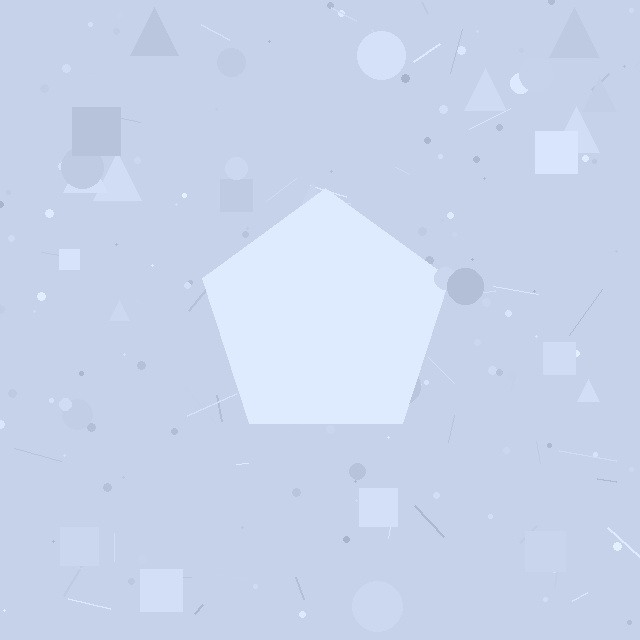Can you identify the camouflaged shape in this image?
The camouflaged shape is a pentagon.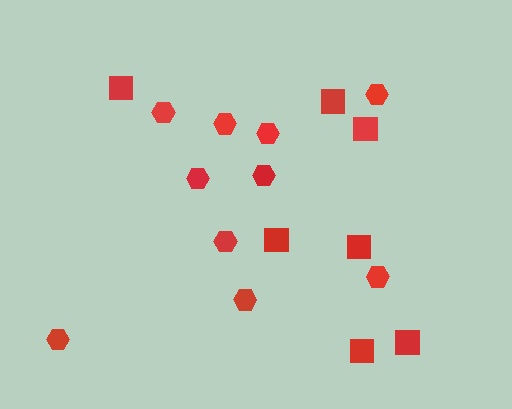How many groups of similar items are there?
There are 2 groups: one group of squares (7) and one group of hexagons (10).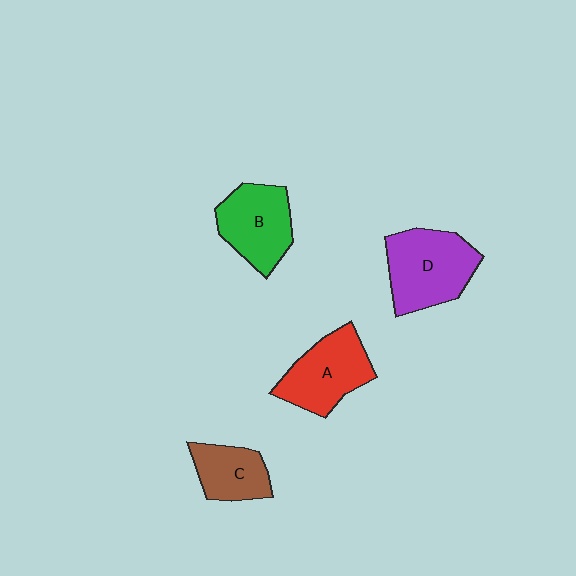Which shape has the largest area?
Shape D (purple).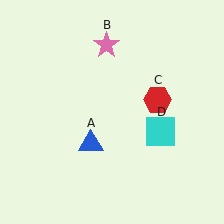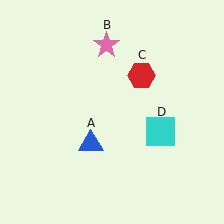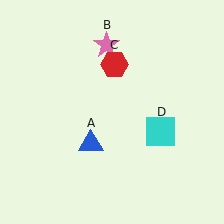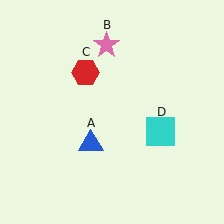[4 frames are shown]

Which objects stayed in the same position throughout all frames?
Blue triangle (object A) and pink star (object B) and cyan square (object D) remained stationary.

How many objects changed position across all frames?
1 object changed position: red hexagon (object C).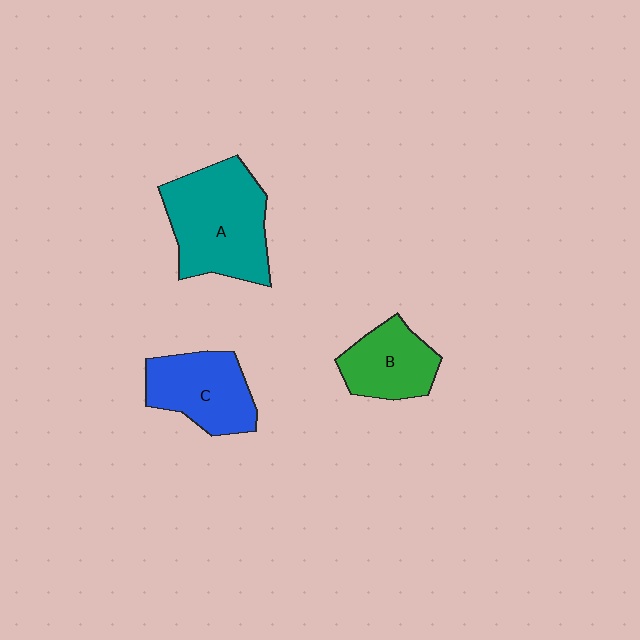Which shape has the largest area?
Shape A (teal).